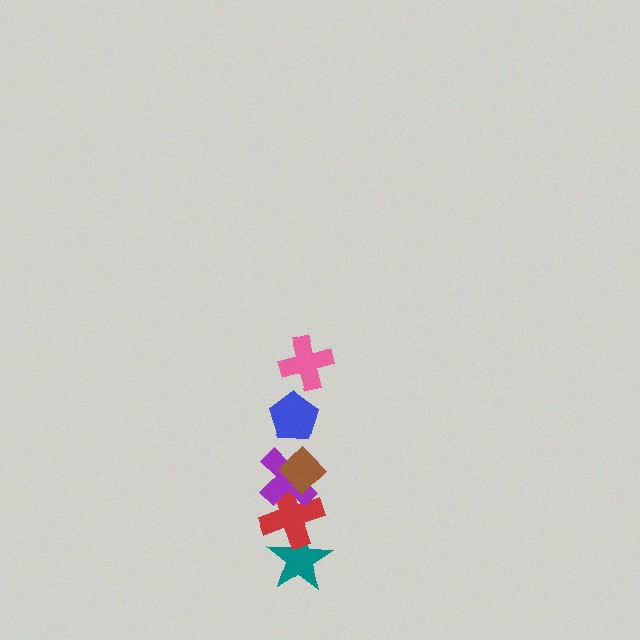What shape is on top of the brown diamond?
The blue pentagon is on top of the brown diamond.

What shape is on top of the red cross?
The purple cross is on top of the red cross.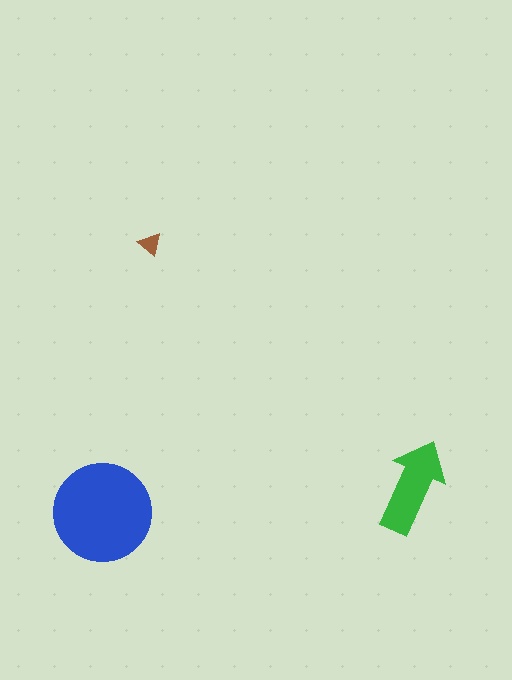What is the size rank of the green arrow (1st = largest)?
2nd.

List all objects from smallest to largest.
The brown triangle, the green arrow, the blue circle.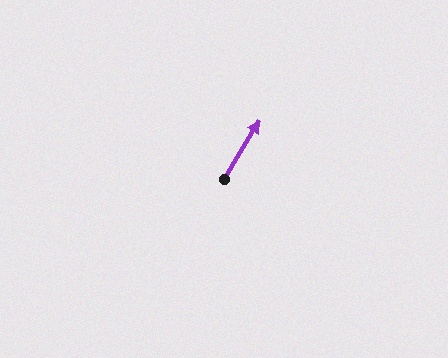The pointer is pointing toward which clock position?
Roughly 1 o'clock.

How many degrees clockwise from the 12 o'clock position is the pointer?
Approximately 31 degrees.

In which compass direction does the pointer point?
Northeast.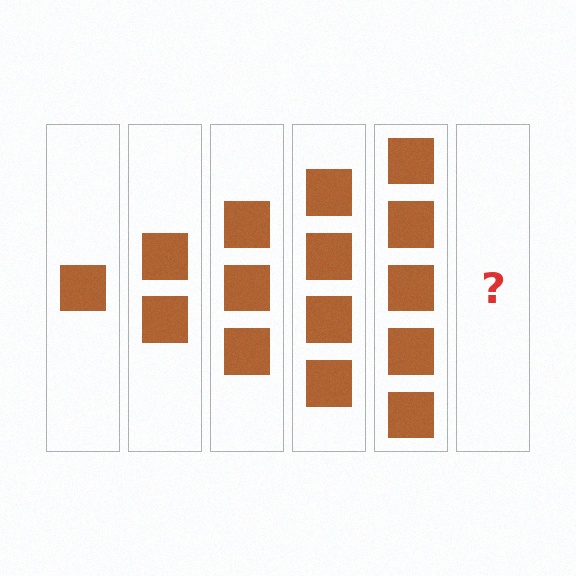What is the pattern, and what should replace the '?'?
The pattern is that each step adds one more square. The '?' should be 6 squares.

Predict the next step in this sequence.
The next step is 6 squares.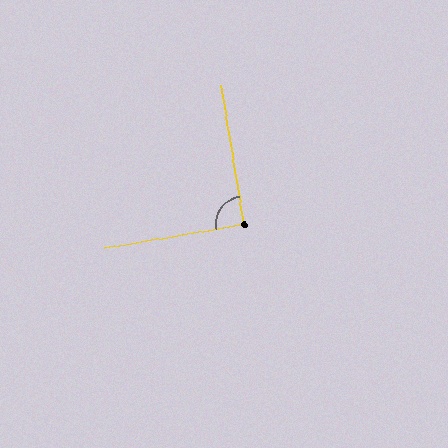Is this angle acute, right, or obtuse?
It is approximately a right angle.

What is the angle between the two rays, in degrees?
Approximately 91 degrees.